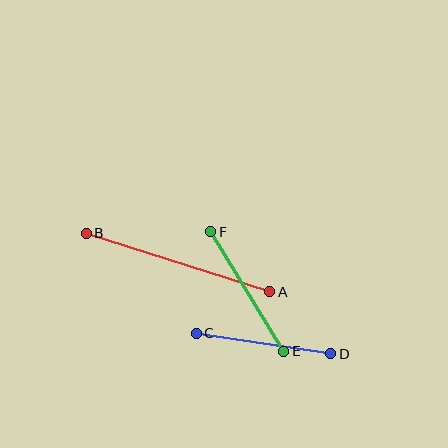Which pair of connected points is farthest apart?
Points A and B are farthest apart.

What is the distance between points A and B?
The distance is approximately 192 pixels.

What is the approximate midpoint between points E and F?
The midpoint is at approximately (247, 292) pixels.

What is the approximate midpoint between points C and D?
The midpoint is at approximately (264, 343) pixels.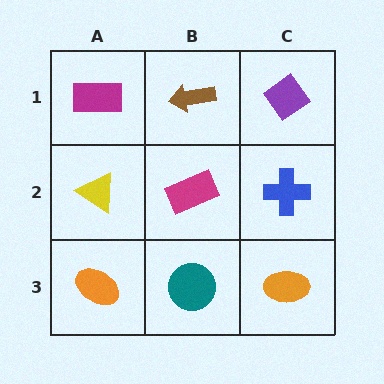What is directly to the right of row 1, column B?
A purple diamond.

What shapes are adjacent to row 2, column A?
A magenta rectangle (row 1, column A), an orange ellipse (row 3, column A), a magenta rectangle (row 2, column B).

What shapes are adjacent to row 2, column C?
A purple diamond (row 1, column C), an orange ellipse (row 3, column C), a magenta rectangle (row 2, column B).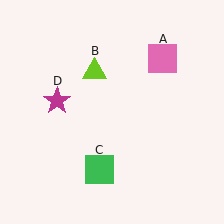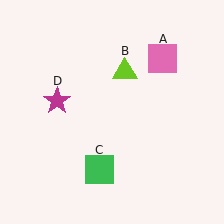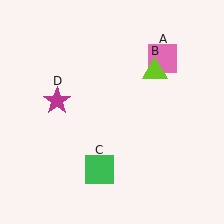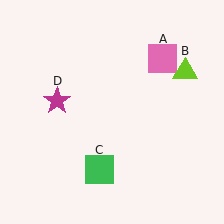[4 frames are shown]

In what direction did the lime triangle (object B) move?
The lime triangle (object B) moved right.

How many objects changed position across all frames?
1 object changed position: lime triangle (object B).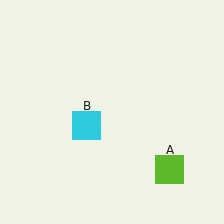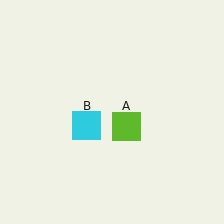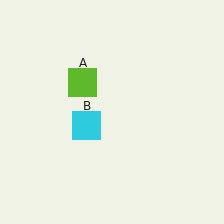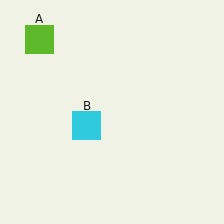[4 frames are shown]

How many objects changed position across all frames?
1 object changed position: lime square (object A).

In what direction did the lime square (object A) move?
The lime square (object A) moved up and to the left.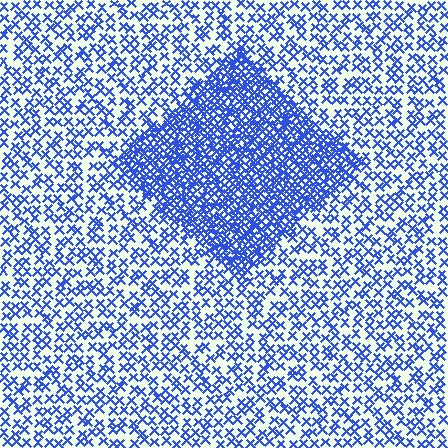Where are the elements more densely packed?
The elements are more densely packed inside the diamond boundary.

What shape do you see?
I see a diamond.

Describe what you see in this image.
The image contains small blue elements arranged at two different densities. A diamond-shaped region is visible where the elements are more densely packed than the surrounding area.